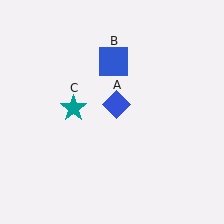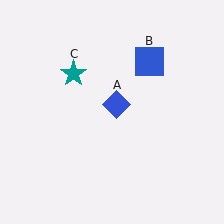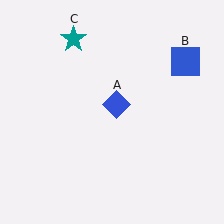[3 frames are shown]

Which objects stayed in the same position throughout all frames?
Blue diamond (object A) remained stationary.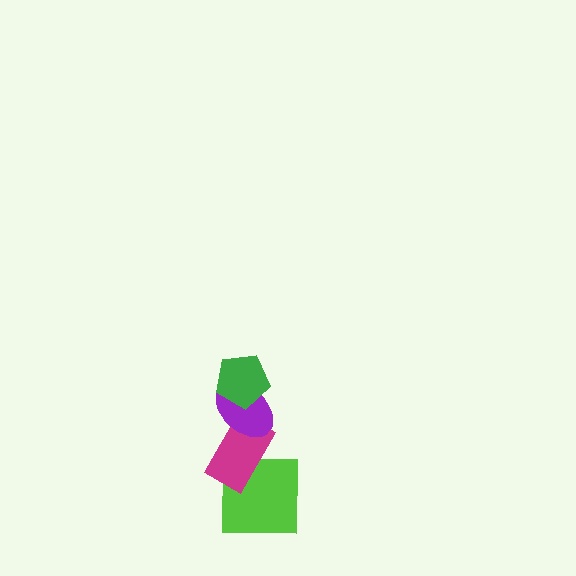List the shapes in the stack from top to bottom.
From top to bottom: the green pentagon, the purple ellipse, the magenta rectangle, the lime square.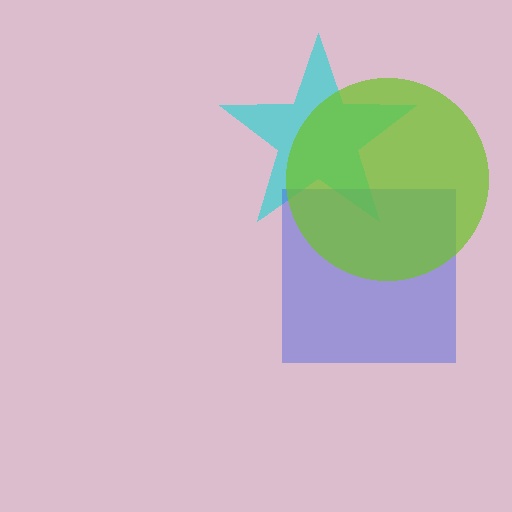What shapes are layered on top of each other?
The layered shapes are: a cyan star, a blue square, a lime circle.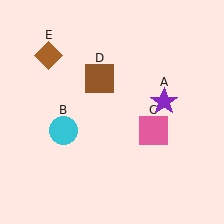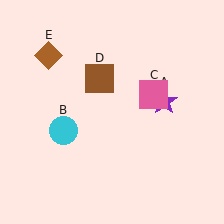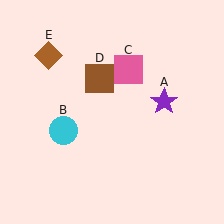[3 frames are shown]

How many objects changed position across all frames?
1 object changed position: pink square (object C).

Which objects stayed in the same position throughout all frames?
Purple star (object A) and cyan circle (object B) and brown square (object D) and brown diamond (object E) remained stationary.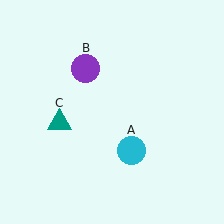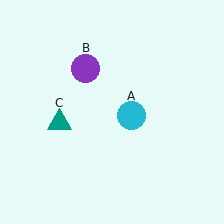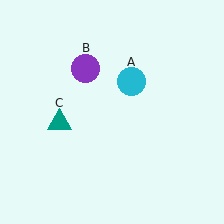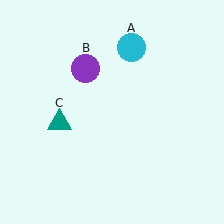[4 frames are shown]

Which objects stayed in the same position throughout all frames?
Purple circle (object B) and teal triangle (object C) remained stationary.